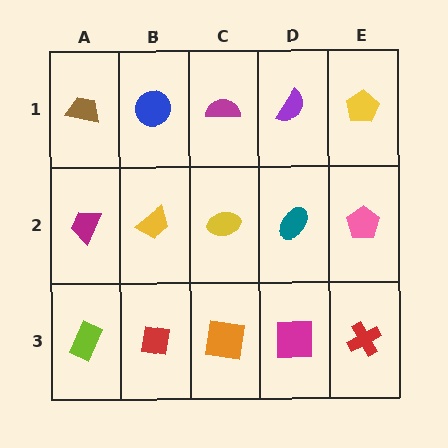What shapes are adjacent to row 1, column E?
A pink pentagon (row 2, column E), a purple semicircle (row 1, column D).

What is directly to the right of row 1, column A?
A blue circle.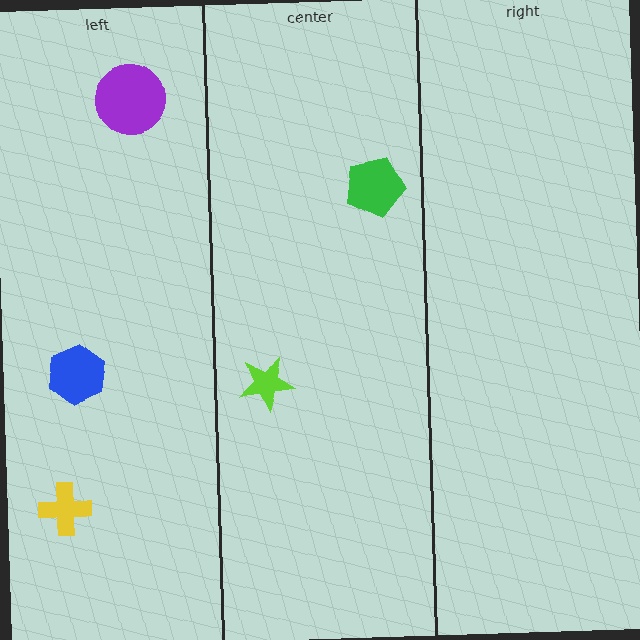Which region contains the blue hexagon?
The left region.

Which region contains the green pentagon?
The center region.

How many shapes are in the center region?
2.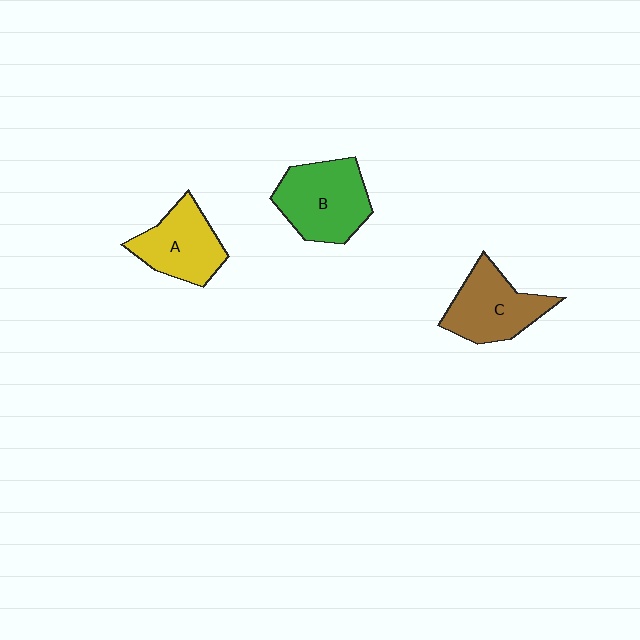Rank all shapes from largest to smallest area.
From largest to smallest: B (green), C (brown), A (yellow).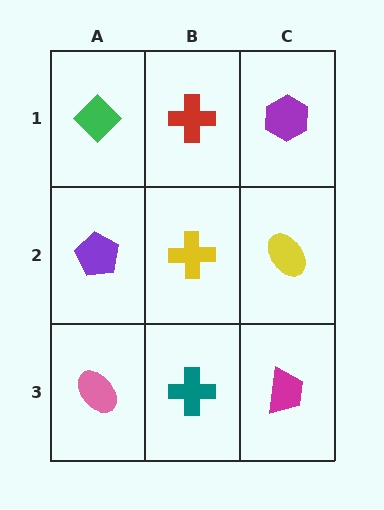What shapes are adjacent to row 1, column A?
A purple pentagon (row 2, column A), a red cross (row 1, column B).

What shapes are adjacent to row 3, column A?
A purple pentagon (row 2, column A), a teal cross (row 3, column B).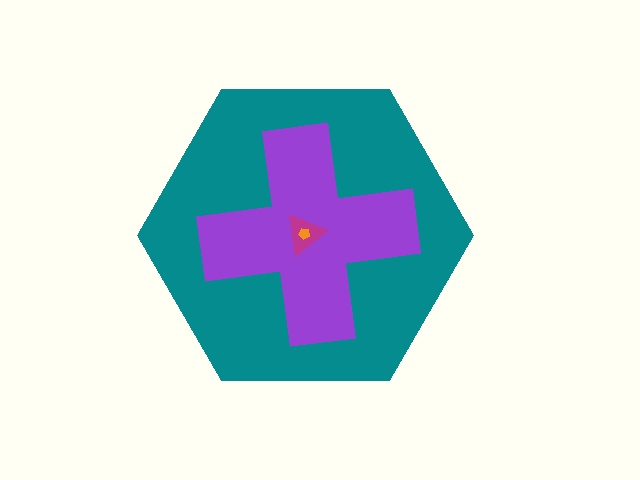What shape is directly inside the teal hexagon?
The purple cross.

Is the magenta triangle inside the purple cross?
Yes.